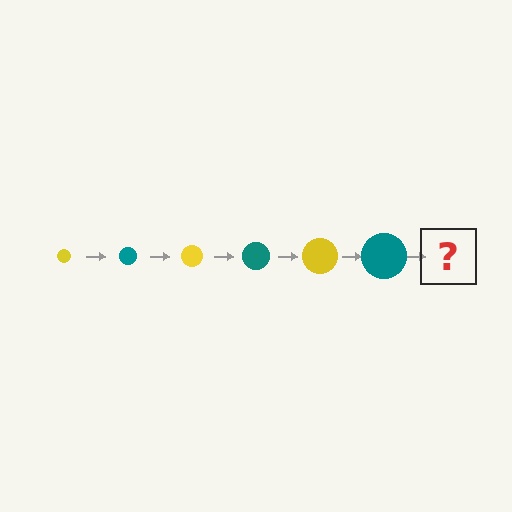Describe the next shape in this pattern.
It should be a yellow circle, larger than the previous one.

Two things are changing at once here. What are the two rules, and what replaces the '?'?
The two rules are that the circle grows larger each step and the color cycles through yellow and teal. The '?' should be a yellow circle, larger than the previous one.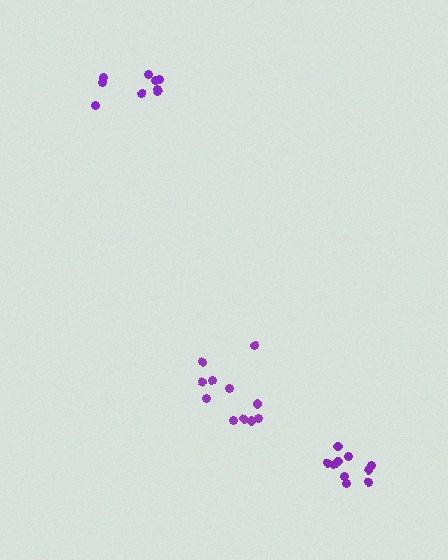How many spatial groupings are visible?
There are 3 spatial groupings.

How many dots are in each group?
Group 1: 11 dots, Group 2: 10 dots, Group 3: 9 dots (30 total).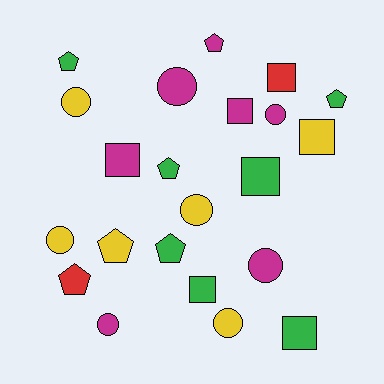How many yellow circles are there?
There are 4 yellow circles.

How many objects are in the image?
There are 22 objects.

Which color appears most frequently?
Green, with 7 objects.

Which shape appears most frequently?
Circle, with 8 objects.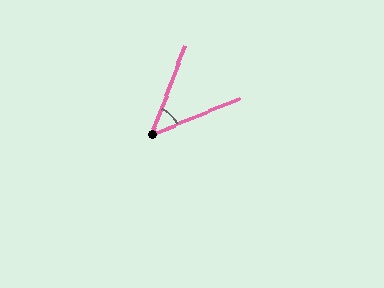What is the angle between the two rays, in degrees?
Approximately 46 degrees.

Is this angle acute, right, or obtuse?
It is acute.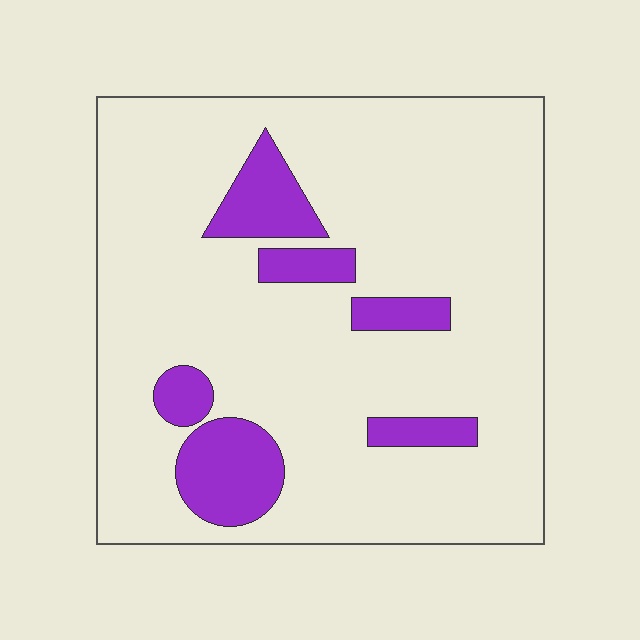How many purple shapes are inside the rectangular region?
6.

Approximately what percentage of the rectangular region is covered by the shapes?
Approximately 15%.